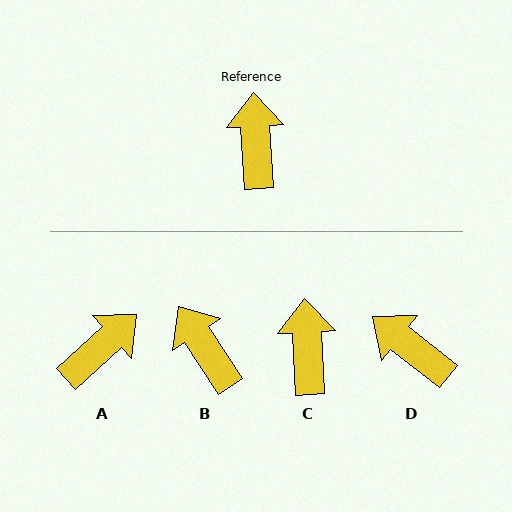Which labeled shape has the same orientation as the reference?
C.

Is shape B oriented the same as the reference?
No, it is off by about 30 degrees.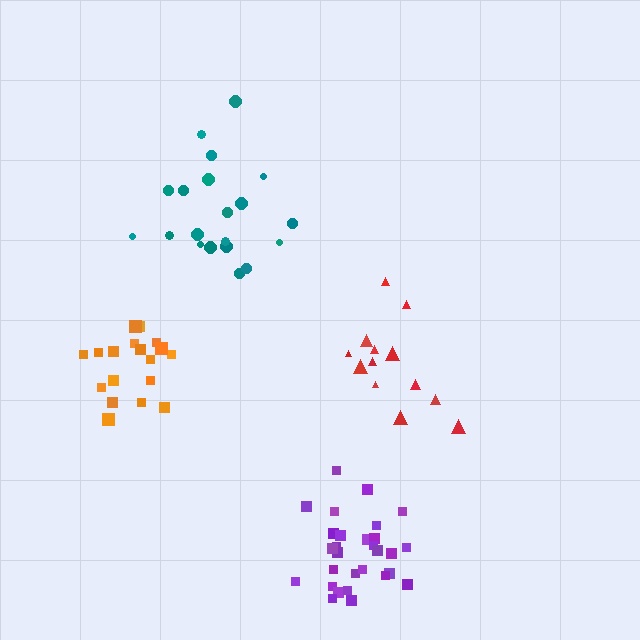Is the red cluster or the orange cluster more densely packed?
Orange.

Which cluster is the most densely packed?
Orange.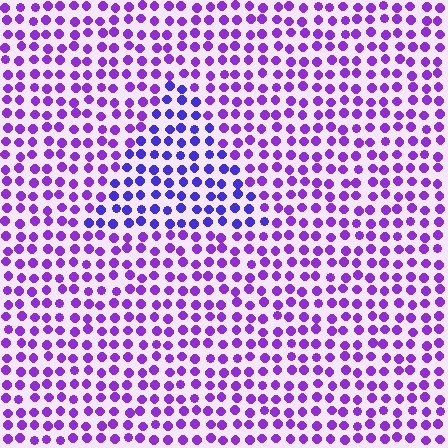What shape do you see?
I see a triangle.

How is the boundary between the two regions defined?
The boundary is defined purely by a slight shift in hue (about 28 degrees). Spacing, size, and orientation are identical on both sides.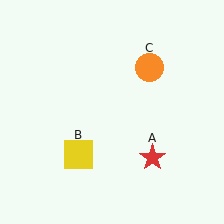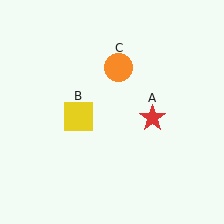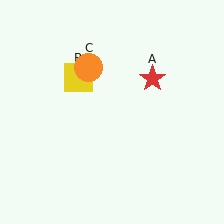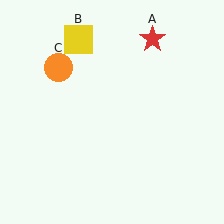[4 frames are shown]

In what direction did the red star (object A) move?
The red star (object A) moved up.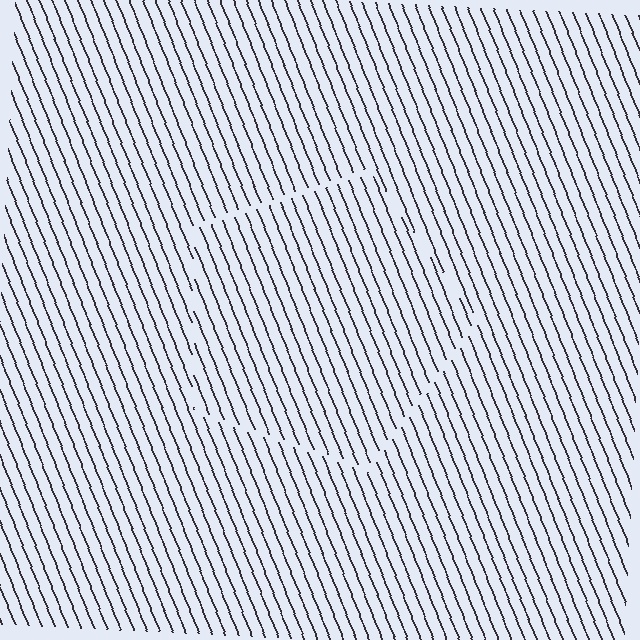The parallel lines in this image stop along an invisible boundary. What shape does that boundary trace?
An illusory pentagon. The interior of the shape contains the same grating, shifted by half a period — the contour is defined by the phase discontinuity where line-ends from the inner and outer gratings abut.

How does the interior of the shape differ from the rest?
The interior of the shape contains the same grating, shifted by half a period — the contour is defined by the phase discontinuity where line-ends from the inner and outer gratings abut.